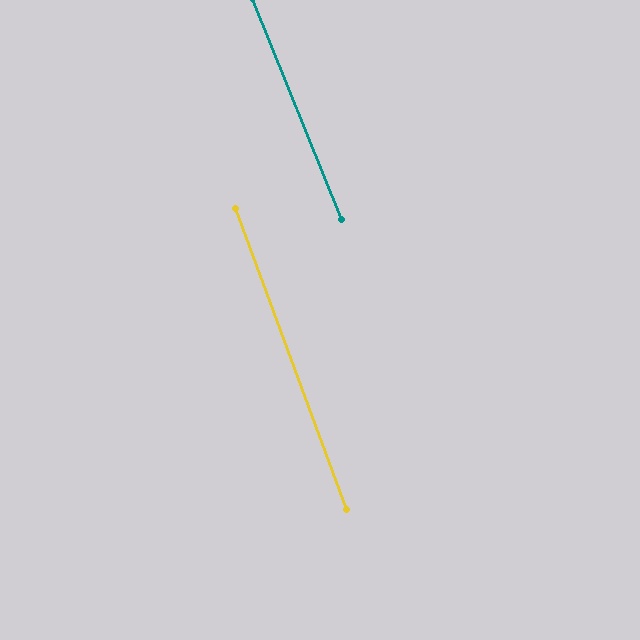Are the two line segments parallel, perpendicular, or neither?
Parallel — their directions differ by only 1.8°.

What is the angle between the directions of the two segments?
Approximately 2 degrees.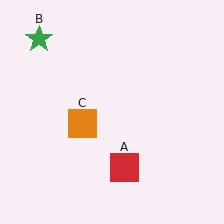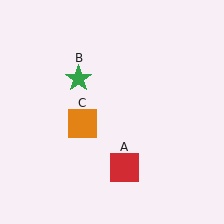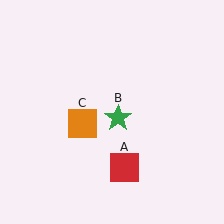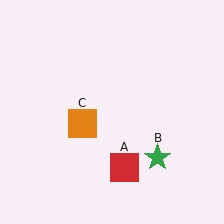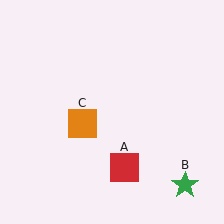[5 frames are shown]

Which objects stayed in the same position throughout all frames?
Red square (object A) and orange square (object C) remained stationary.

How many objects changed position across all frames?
1 object changed position: green star (object B).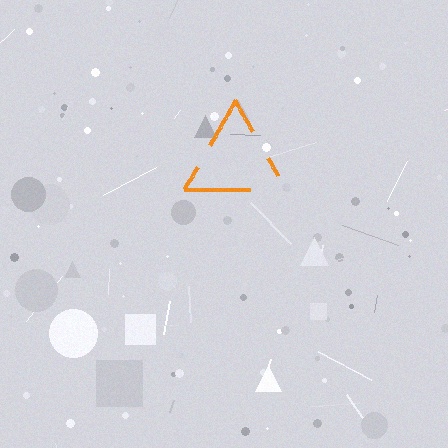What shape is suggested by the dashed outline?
The dashed outline suggests a triangle.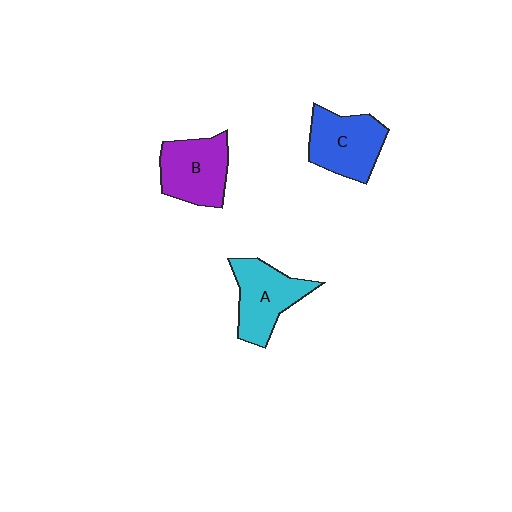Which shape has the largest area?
Shape C (blue).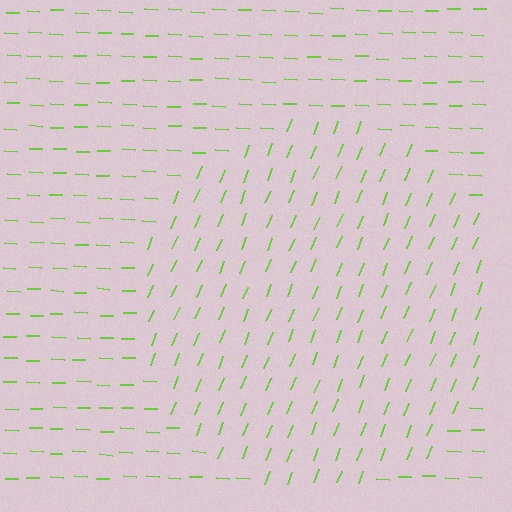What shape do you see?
I see a circle.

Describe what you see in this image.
The image is filled with small lime line segments. A circle region in the image has lines oriented differently from the surrounding lines, creating a visible texture boundary.